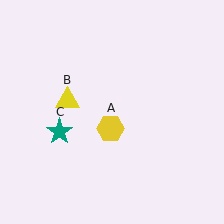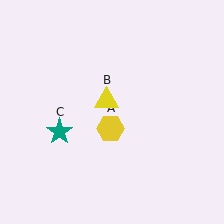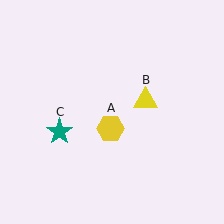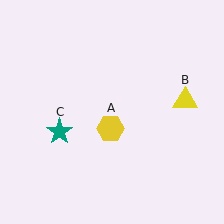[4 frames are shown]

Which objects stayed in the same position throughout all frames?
Yellow hexagon (object A) and teal star (object C) remained stationary.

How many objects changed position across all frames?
1 object changed position: yellow triangle (object B).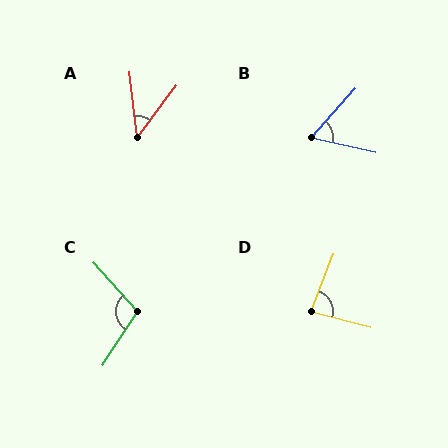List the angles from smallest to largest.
A (43°), B (60°), D (84°), C (105°).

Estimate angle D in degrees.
Approximately 84 degrees.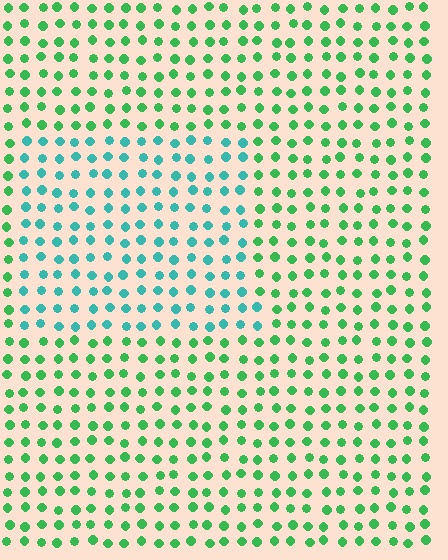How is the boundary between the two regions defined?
The boundary is defined purely by a slight shift in hue (about 41 degrees). Spacing, size, and orientation are identical on both sides.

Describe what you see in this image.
The image is filled with small green elements in a uniform arrangement. A rectangle-shaped region is visible where the elements are tinted to a slightly different hue, forming a subtle color boundary.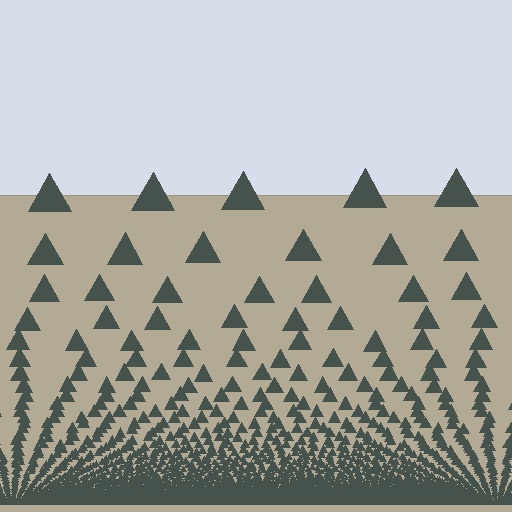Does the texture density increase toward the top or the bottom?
Density increases toward the bottom.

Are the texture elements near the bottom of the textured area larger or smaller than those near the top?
Smaller. The gradient is inverted — elements near the bottom are smaller and denser.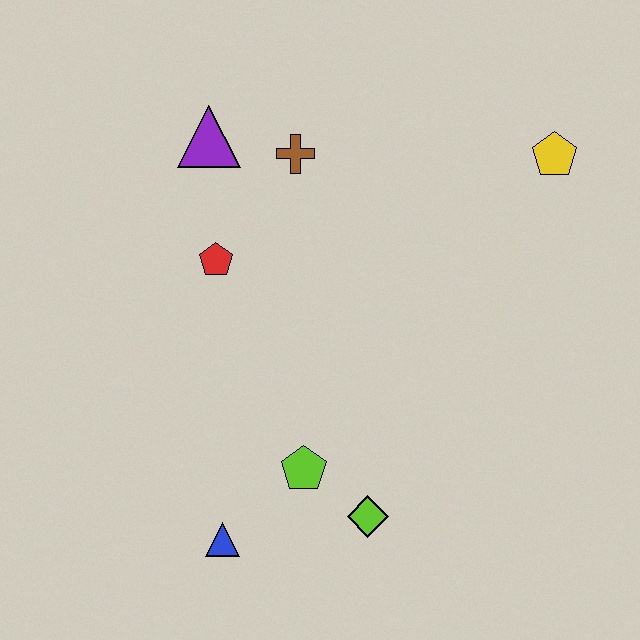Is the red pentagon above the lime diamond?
Yes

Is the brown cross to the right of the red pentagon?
Yes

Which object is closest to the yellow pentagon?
The brown cross is closest to the yellow pentagon.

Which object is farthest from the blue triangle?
The yellow pentagon is farthest from the blue triangle.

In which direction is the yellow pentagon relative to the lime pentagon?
The yellow pentagon is above the lime pentagon.